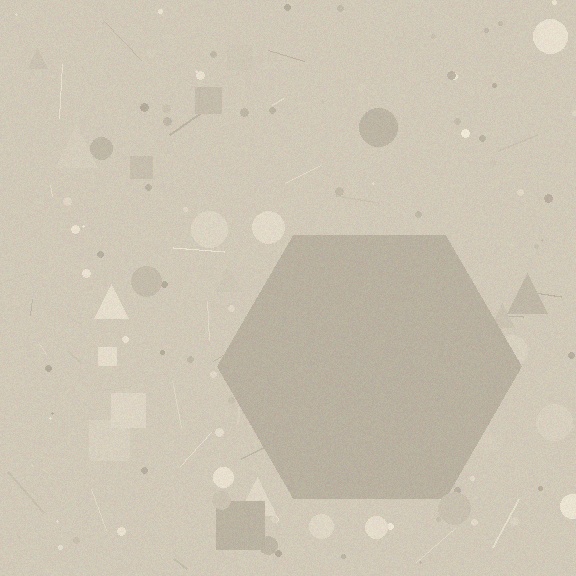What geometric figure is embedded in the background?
A hexagon is embedded in the background.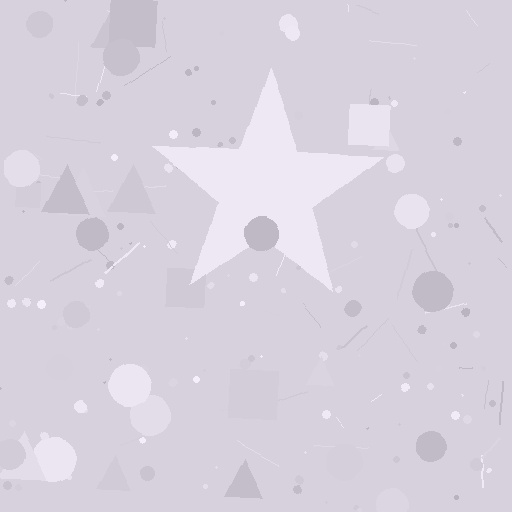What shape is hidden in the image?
A star is hidden in the image.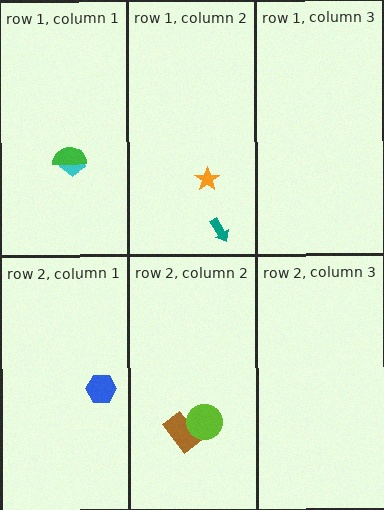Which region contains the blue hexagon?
The row 2, column 1 region.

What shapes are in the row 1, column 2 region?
The teal arrow, the orange star.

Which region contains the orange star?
The row 1, column 2 region.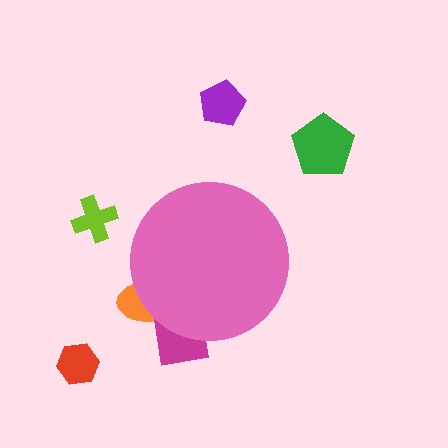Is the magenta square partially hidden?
Yes, the magenta square is partially hidden behind the pink circle.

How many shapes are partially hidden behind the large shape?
2 shapes are partially hidden.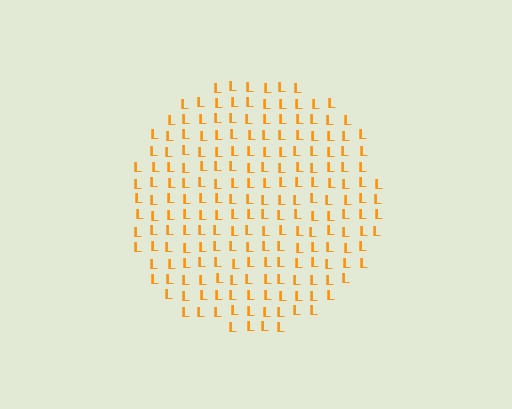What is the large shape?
The large shape is a circle.